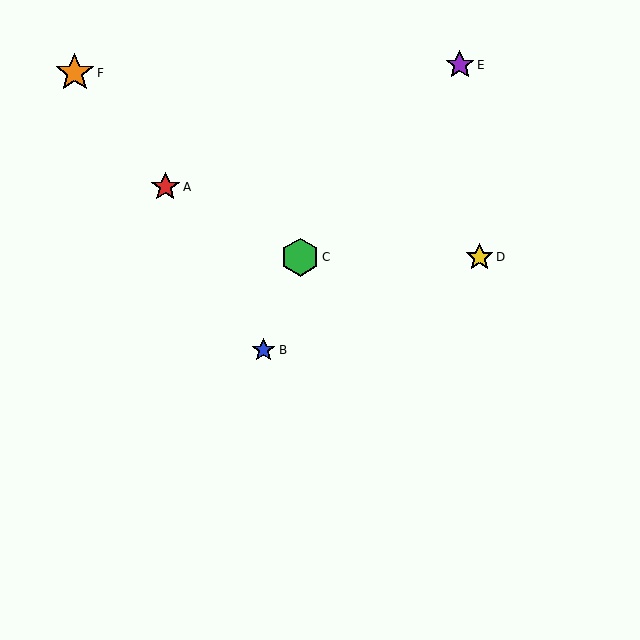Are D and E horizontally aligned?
No, D is at y≈257 and E is at y≈65.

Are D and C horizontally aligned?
Yes, both are at y≈257.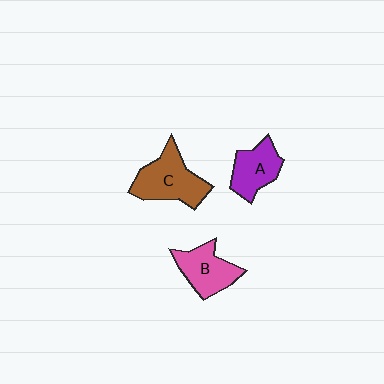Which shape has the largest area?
Shape C (brown).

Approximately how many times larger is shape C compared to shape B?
Approximately 1.3 times.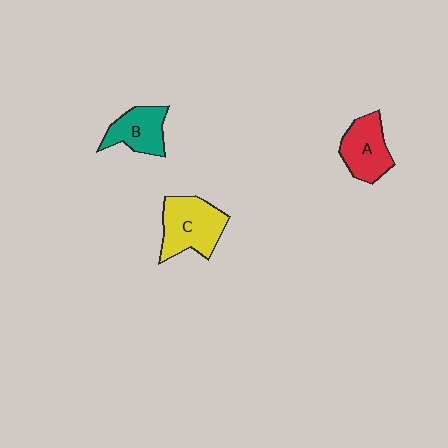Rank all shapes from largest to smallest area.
From largest to smallest: C (yellow), A (red), B (teal).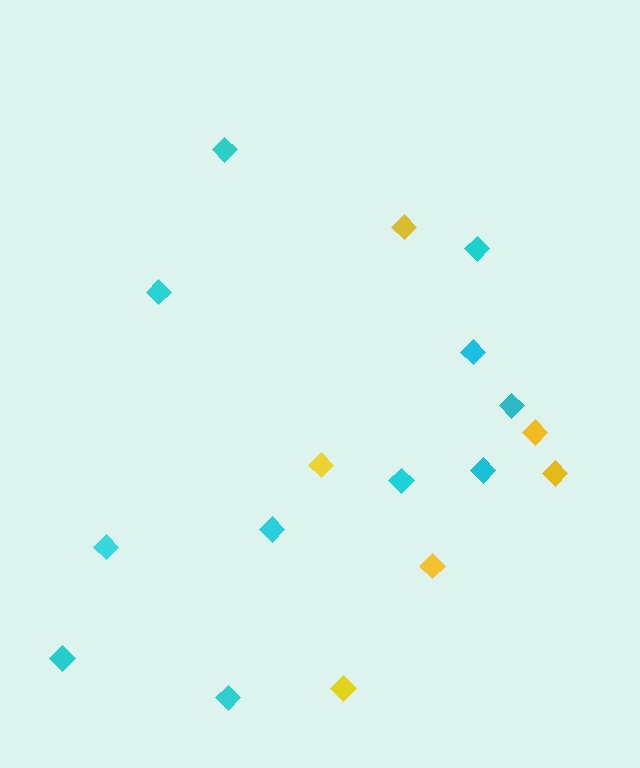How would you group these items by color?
There are 2 groups: one group of cyan diamonds (11) and one group of yellow diamonds (6).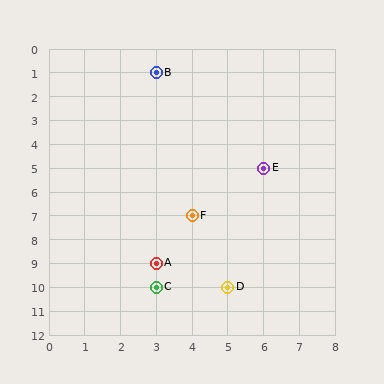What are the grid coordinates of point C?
Point C is at grid coordinates (3, 10).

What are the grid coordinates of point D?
Point D is at grid coordinates (5, 10).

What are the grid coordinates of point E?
Point E is at grid coordinates (6, 5).